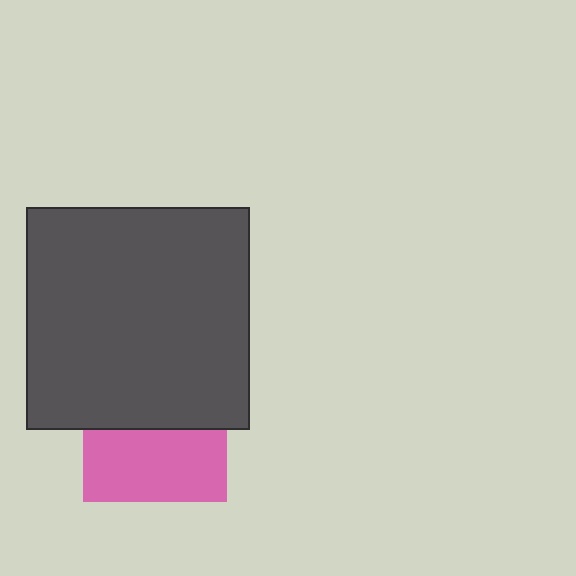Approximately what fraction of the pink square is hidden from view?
Roughly 50% of the pink square is hidden behind the dark gray square.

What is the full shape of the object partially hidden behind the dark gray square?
The partially hidden object is a pink square.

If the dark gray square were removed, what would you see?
You would see the complete pink square.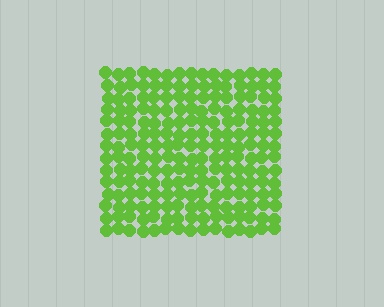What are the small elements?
The small elements are circles.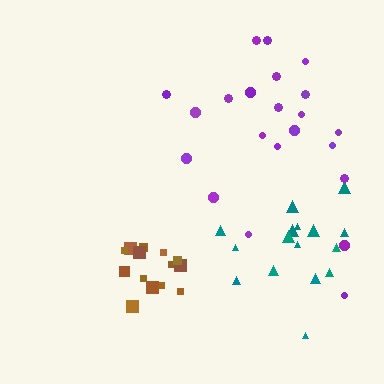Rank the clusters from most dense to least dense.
brown, teal, purple.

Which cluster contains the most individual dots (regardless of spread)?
Purple (23).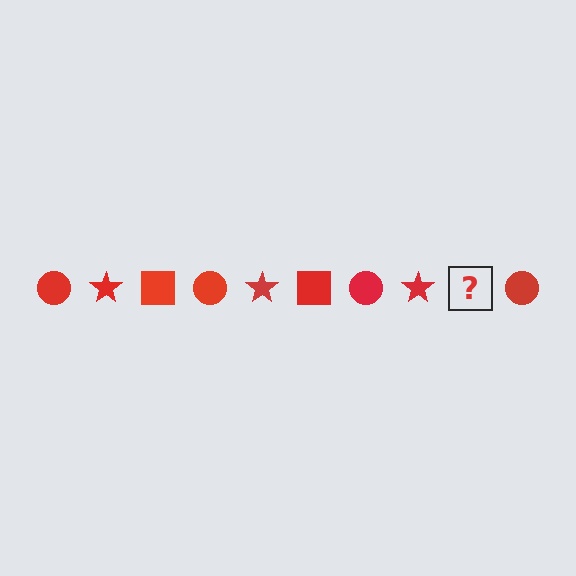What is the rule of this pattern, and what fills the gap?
The rule is that the pattern cycles through circle, star, square shapes in red. The gap should be filled with a red square.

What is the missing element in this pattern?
The missing element is a red square.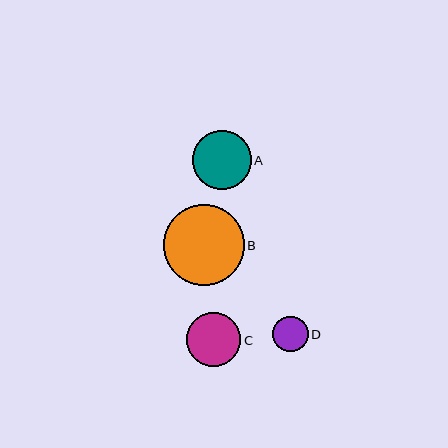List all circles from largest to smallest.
From largest to smallest: B, A, C, D.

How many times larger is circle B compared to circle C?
Circle B is approximately 1.5 times the size of circle C.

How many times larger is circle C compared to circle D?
Circle C is approximately 1.5 times the size of circle D.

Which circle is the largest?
Circle B is the largest with a size of approximately 81 pixels.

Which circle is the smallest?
Circle D is the smallest with a size of approximately 36 pixels.